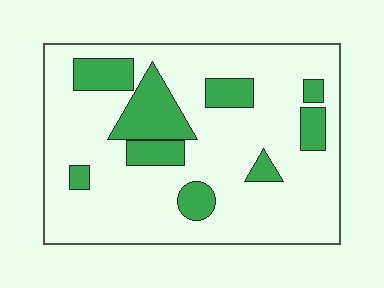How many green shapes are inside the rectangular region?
9.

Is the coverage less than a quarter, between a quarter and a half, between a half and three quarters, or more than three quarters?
Less than a quarter.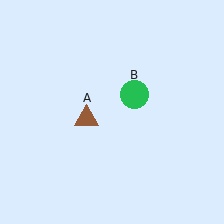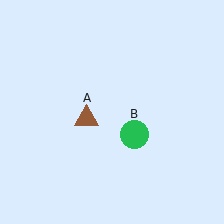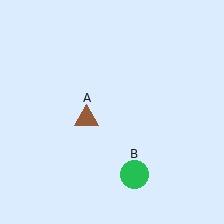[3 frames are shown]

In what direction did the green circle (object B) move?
The green circle (object B) moved down.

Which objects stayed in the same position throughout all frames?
Brown triangle (object A) remained stationary.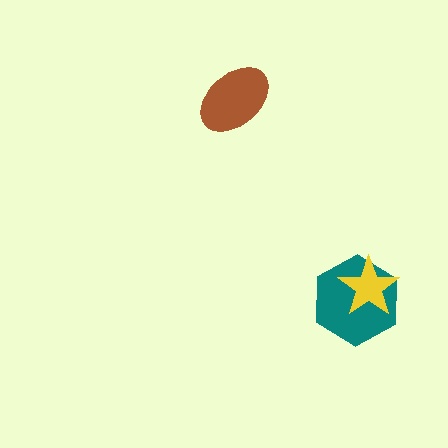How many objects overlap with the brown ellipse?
0 objects overlap with the brown ellipse.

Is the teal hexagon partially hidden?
Yes, it is partially covered by another shape.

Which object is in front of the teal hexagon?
The yellow star is in front of the teal hexagon.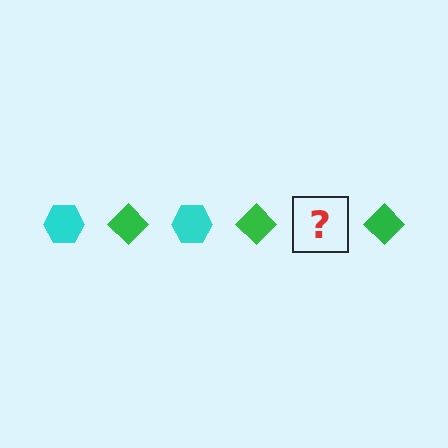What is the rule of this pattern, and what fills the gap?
The rule is that the pattern alternates between cyan hexagon and green diamond. The gap should be filled with a cyan hexagon.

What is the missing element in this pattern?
The missing element is a cyan hexagon.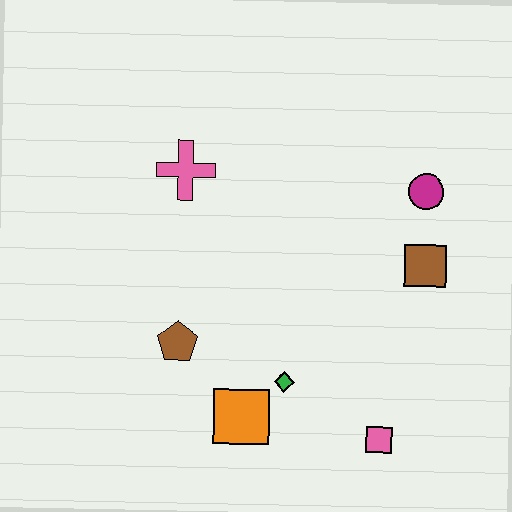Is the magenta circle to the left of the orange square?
No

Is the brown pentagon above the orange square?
Yes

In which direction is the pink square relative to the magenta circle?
The pink square is below the magenta circle.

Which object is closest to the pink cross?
The brown pentagon is closest to the pink cross.